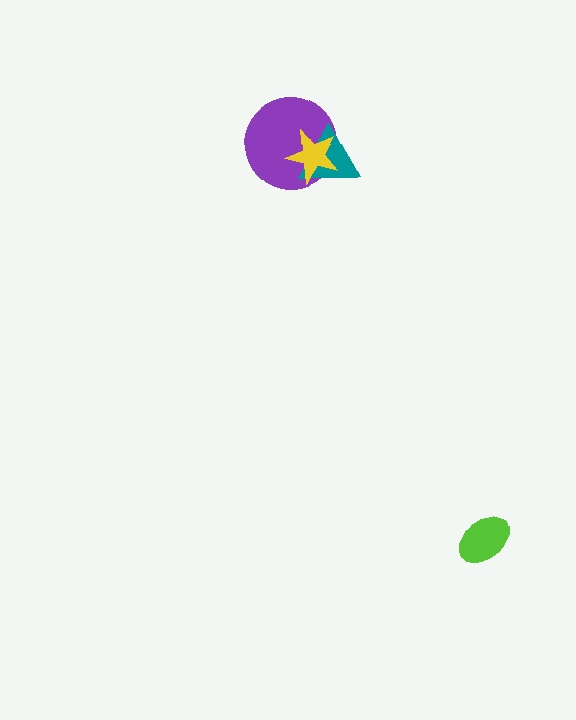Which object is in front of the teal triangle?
The yellow star is in front of the teal triangle.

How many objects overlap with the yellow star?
2 objects overlap with the yellow star.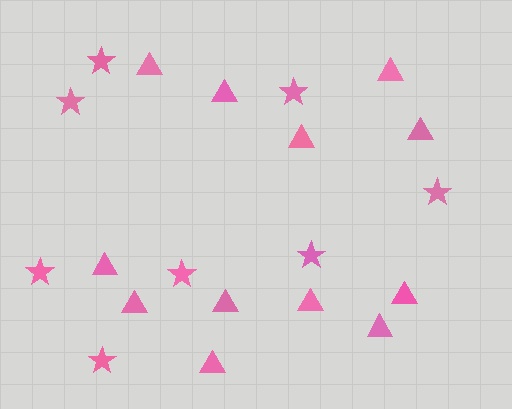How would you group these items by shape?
There are 2 groups: one group of triangles (12) and one group of stars (8).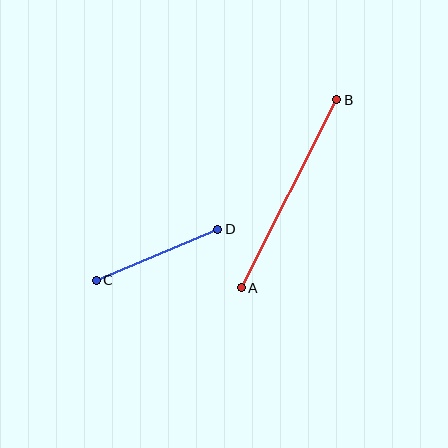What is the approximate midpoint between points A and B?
The midpoint is at approximately (289, 194) pixels.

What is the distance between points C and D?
The distance is approximately 132 pixels.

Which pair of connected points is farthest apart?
Points A and B are farthest apart.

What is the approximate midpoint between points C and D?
The midpoint is at approximately (157, 255) pixels.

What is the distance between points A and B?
The distance is approximately 211 pixels.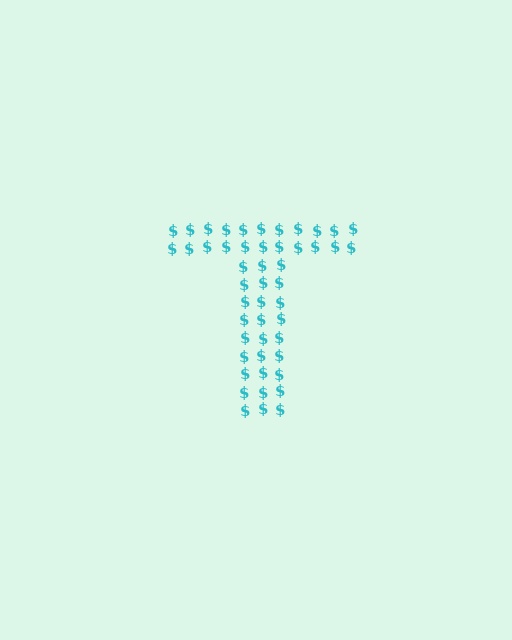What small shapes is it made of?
It is made of small dollar signs.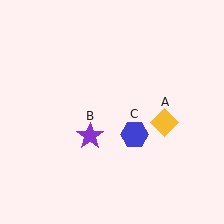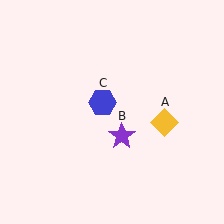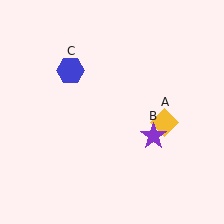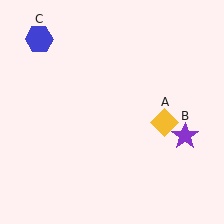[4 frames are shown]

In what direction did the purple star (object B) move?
The purple star (object B) moved right.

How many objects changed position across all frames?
2 objects changed position: purple star (object B), blue hexagon (object C).